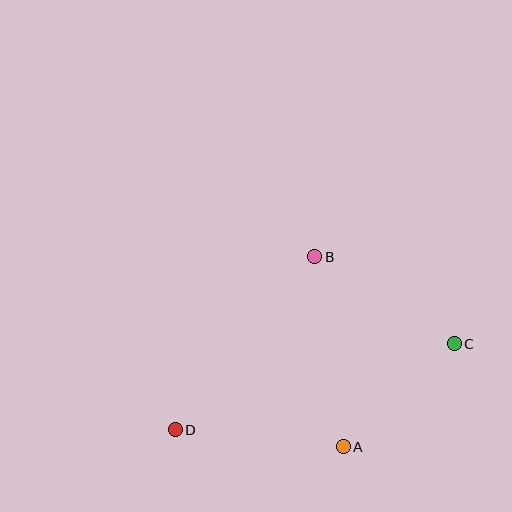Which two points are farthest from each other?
Points C and D are farthest from each other.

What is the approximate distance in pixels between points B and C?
The distance between B and C is approximately 165 pixels.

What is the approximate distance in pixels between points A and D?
The distance between A and D is approximately 169 pixels.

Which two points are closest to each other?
Points A and C are closest to each other.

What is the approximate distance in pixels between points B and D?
The distance between B and D is approximately 222 pixels.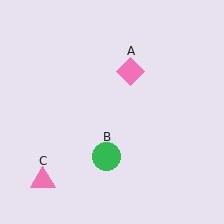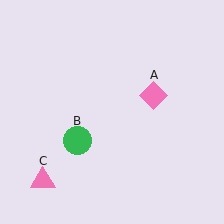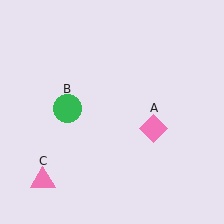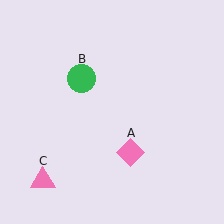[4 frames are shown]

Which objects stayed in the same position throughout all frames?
Pink triangle (object C) remained stationary.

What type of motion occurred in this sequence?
The pink diamond (object A), green circle (object B) rotated clockwise around the center of the scene.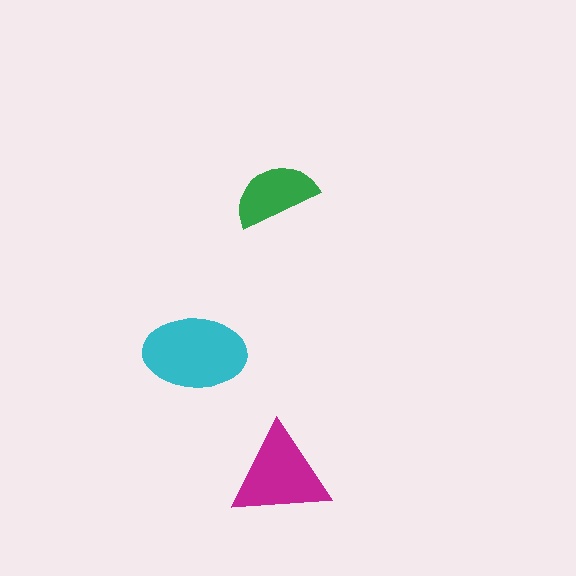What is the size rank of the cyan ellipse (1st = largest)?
1st.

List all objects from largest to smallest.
The cyan ellipse, the magenta triangle, the green semicircle.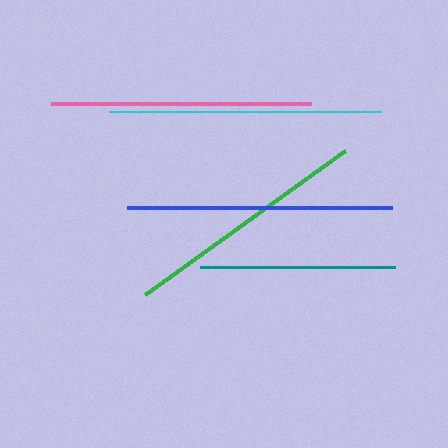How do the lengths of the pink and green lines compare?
The pink and green lines are approximately the same length.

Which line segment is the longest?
The cyan line is the longest at approximately 272 pixels.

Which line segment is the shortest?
The teal line is the shortest at approximately 195 pixels.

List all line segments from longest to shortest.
From longest to shortest: cyan, blue, pink, green, teal.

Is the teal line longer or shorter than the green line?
The green line is longer than the teal line.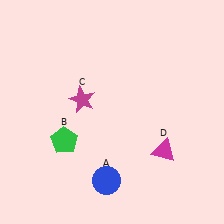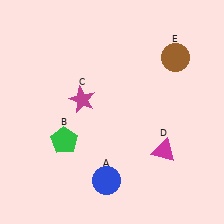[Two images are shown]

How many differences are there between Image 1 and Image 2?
There is 1 difference between the two images.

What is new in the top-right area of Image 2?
A brown circle (E) was added in the top-right area of Image 2.